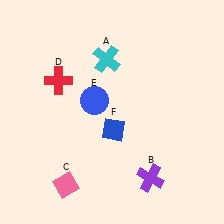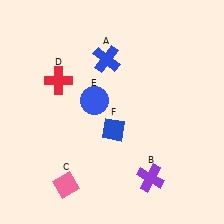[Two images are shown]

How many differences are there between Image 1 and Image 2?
There is 1 difference between the two images.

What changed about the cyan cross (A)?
In Image 1, A is cyan. In Image 2, it changed to blue.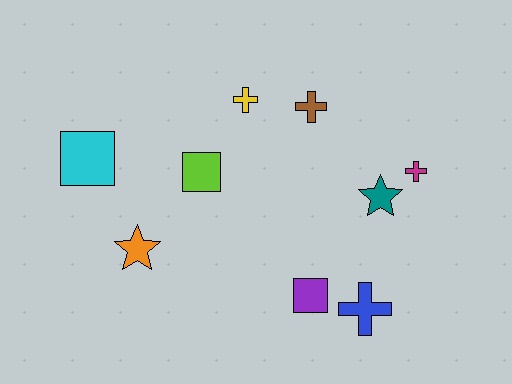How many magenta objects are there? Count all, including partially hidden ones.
There is 1 magenta object.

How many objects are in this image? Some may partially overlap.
There are 9 objects.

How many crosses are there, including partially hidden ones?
There are 4 crosses.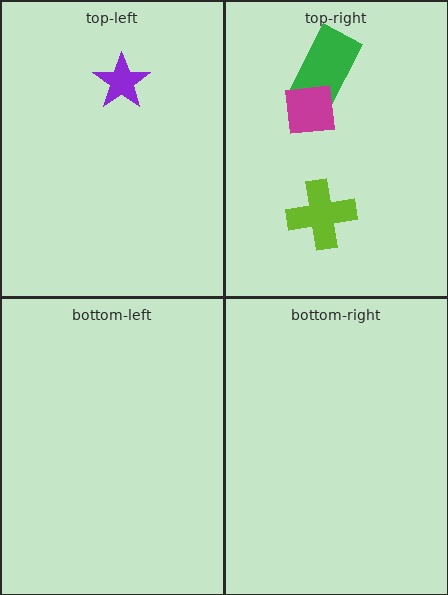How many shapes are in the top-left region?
1.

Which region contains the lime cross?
The top-right region.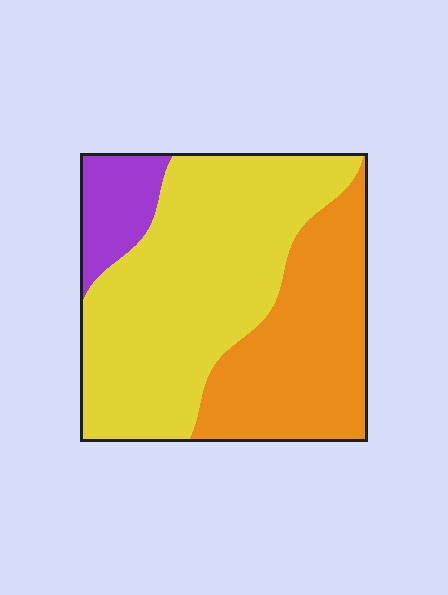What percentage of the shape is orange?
Orange takes up about one third (1/3) of the shape.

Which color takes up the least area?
Purple, at roughly 10%.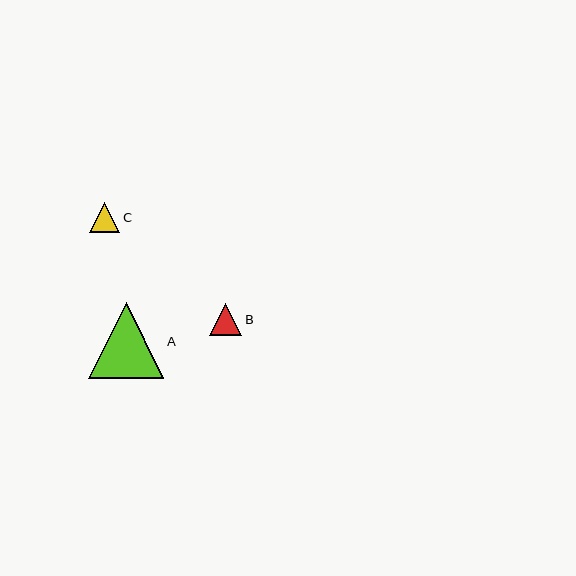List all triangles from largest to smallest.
From largest to smallest: A, B, C.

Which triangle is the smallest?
Triangle C is the smallest with a size of approximately 30 pixels.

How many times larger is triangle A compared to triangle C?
Triangle A is approximately 2.5 times the size of triangle C.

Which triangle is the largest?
Triangle A is the largest with a size of approximately 75 pixels.